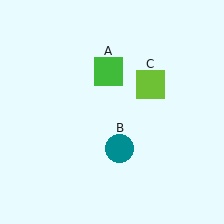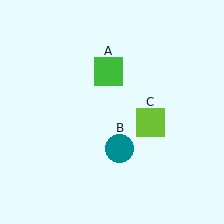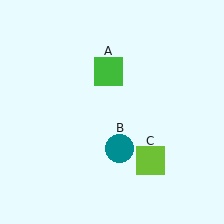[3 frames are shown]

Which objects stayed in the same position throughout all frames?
Green square (object A) and teal circle (object B) remained stationary.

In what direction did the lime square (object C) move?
The lime square (object C) moved down.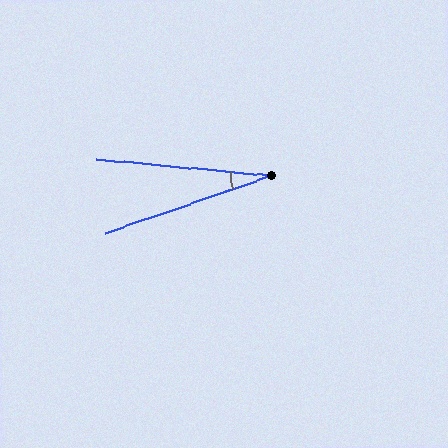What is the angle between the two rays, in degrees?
Approximately 24 degrees.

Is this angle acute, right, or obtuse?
It is acute.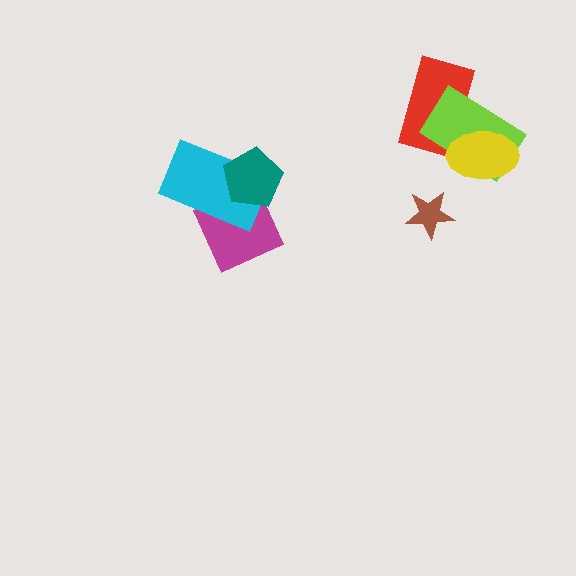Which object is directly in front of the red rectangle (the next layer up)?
The lime rectangle is directly in front of the red rectangle.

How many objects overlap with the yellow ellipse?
2 objects overlap with the yellow ellipse.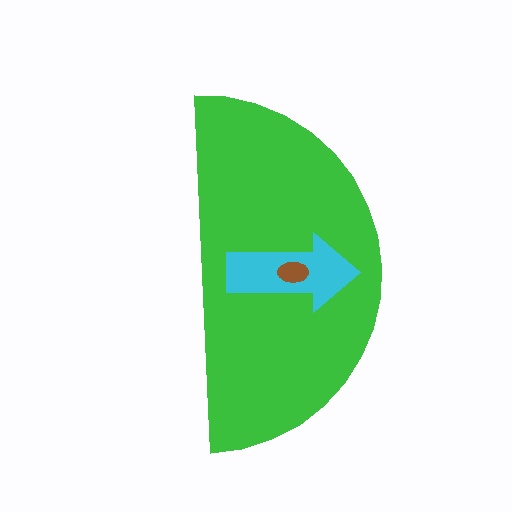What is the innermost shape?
The brown ellipse.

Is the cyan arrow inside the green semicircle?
Yes.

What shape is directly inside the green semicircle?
The cyan arrow.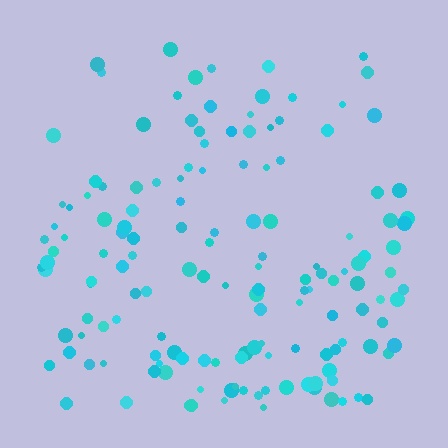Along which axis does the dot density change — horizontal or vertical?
Vertical.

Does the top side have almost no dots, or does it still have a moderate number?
Still a moderate number, just noticeably fewer than the bottom.